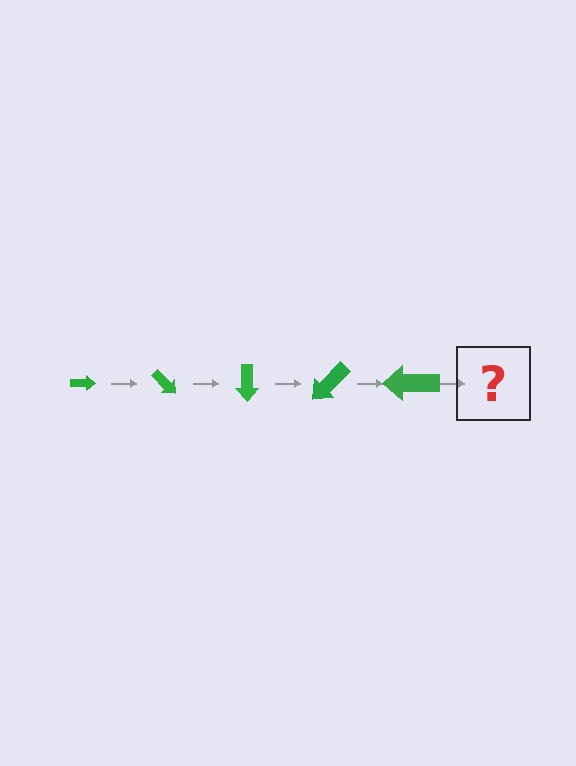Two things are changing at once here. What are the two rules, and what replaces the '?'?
The two rules are that the arrow grows larger each step and it rotates 45 degrees each step. The '?' should be an arrow, larger than the previous one and rotated 225 degrees from the start.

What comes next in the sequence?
The next element should be an arrow, larger than the previous one and rotated 225 degrees from the start.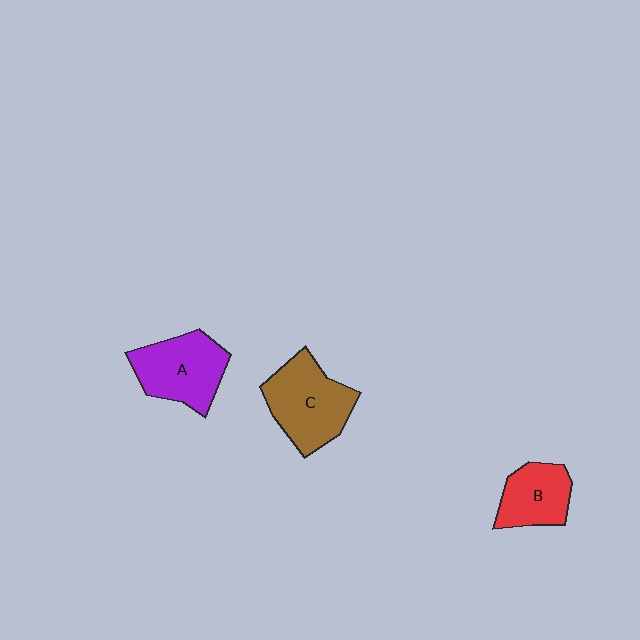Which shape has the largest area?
Shape C (brown).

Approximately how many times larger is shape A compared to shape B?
Approximately 1.4 times.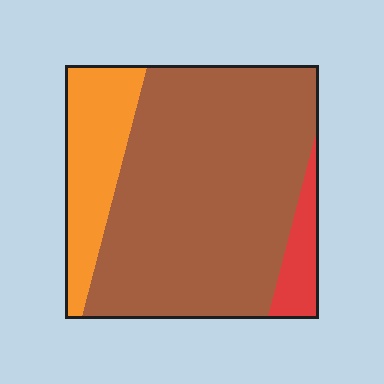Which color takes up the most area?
Brown, at roughly 75%.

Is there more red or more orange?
Orange.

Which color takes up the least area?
Red, at roughly 10%.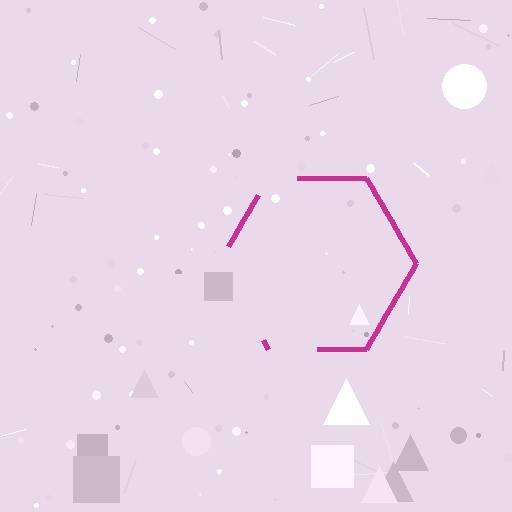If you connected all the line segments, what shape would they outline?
They would outline a hexagon.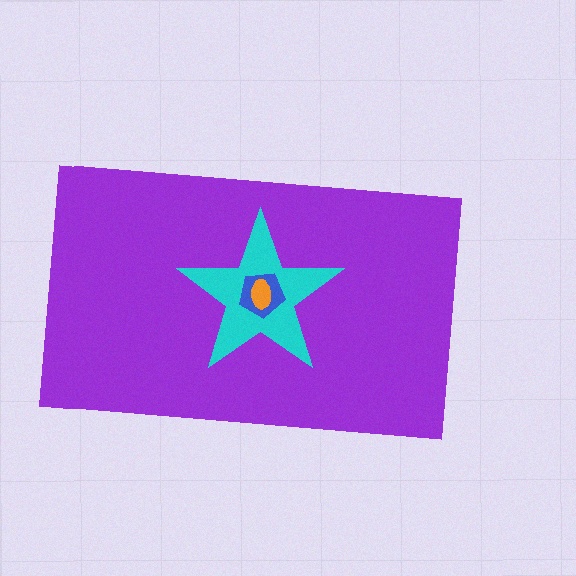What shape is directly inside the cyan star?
The blue pentagon.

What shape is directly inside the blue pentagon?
The orange ellipse.